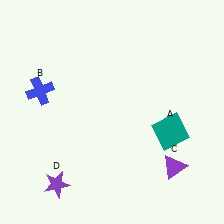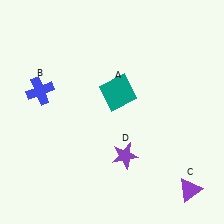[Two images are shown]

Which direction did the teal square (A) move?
The teal square (A) moved left.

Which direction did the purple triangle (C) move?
The purple triangle (C) moved down.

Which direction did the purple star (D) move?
The purple star (D) moved right.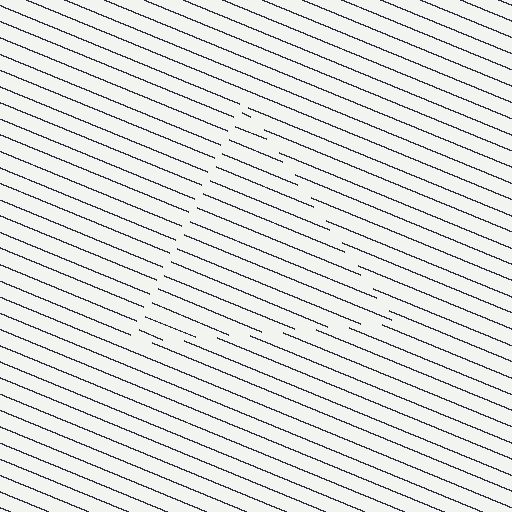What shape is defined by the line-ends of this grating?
An illusory triangle. The interior of the shape contains the same grating, shifted by half a period — the contour is defined by the phase discontinuity where line-ends from the inner and outer gratings abut.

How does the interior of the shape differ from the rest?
The interior of the shape contains the same grating, shifted by half a period — the contour is defined by the phase discontinuity where line-ends from the inner and outer gratings abut.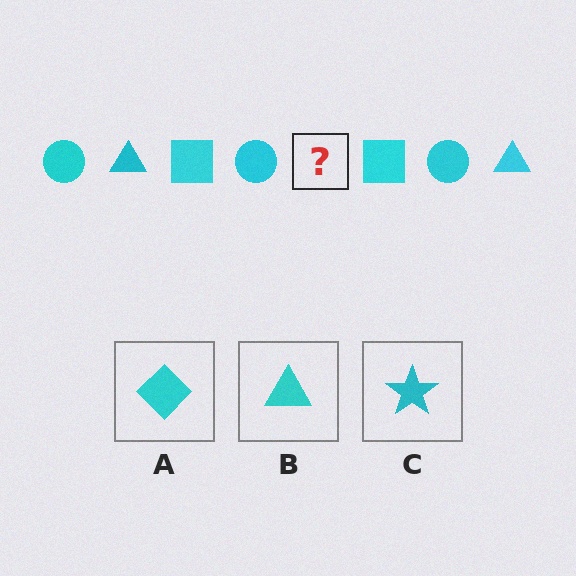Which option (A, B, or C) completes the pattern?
B.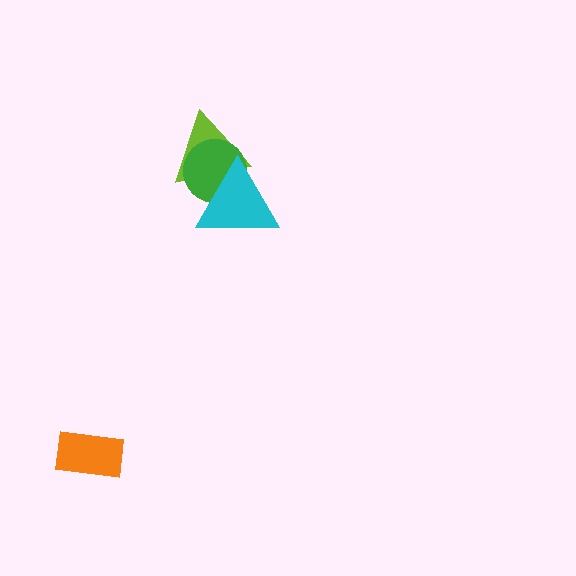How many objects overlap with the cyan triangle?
2 objects overlap with the cyan triangle.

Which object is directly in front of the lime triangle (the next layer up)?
The green circle is directly in front of the lime triangle.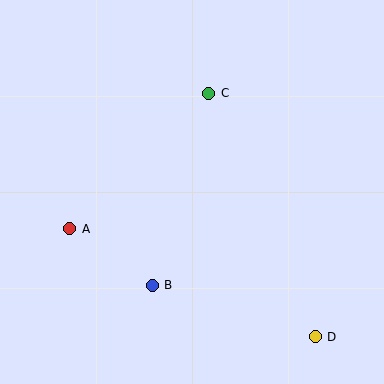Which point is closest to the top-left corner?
Point C is closest to the top-left corner.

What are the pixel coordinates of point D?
Point D is at (315, 337).